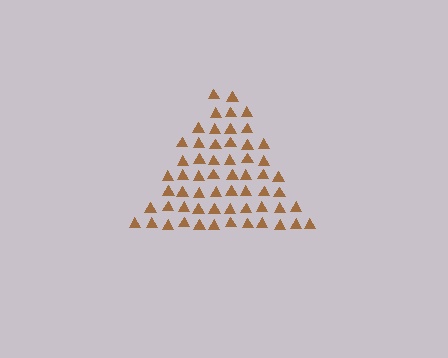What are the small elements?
The small elements are triangles.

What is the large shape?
The large shape is a triangle.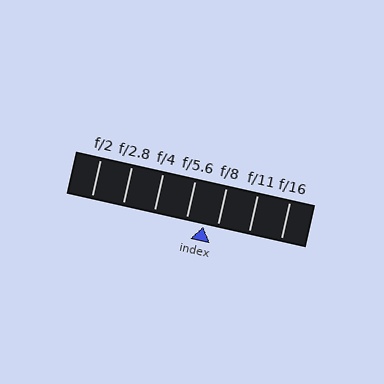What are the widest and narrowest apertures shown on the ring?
The widest aperture shown is f/2 and the narrowest is f/16.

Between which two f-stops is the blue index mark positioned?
The index mark is between f/5.6 and f/8.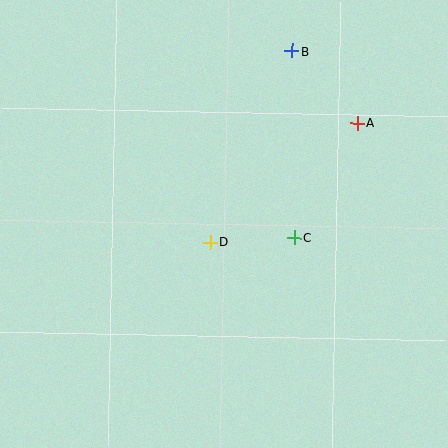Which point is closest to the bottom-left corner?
Point D is closest to the bottom-left corner.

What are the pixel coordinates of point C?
Point C is at (294, 237).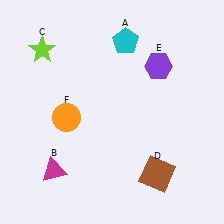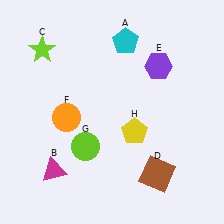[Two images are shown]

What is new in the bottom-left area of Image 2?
A lime circle (G) was added in the bottom-left area of Image 2.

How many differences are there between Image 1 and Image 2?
There are 2 differences between the two images.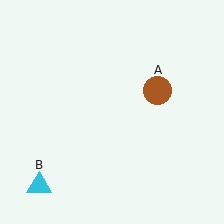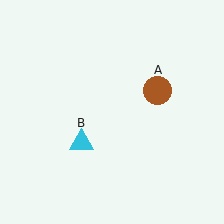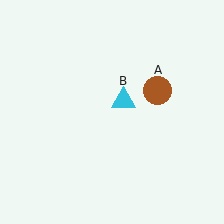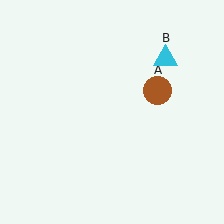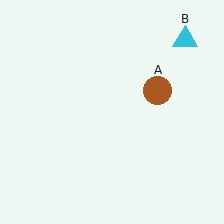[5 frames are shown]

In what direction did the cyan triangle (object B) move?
The cyan triangle (object B) moved up and to the right.